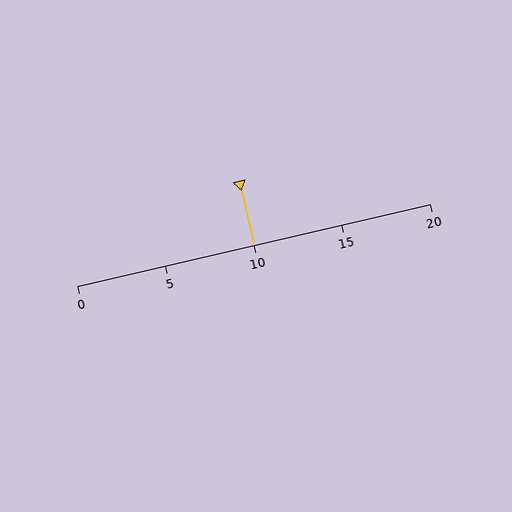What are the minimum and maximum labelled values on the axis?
The axis runs from 0 to 20.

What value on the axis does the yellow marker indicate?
The marker indicates approximately 10.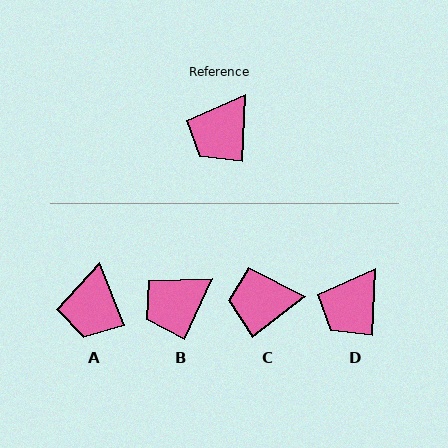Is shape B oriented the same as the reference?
No, it is off by about 22 degrees.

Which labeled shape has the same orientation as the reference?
D.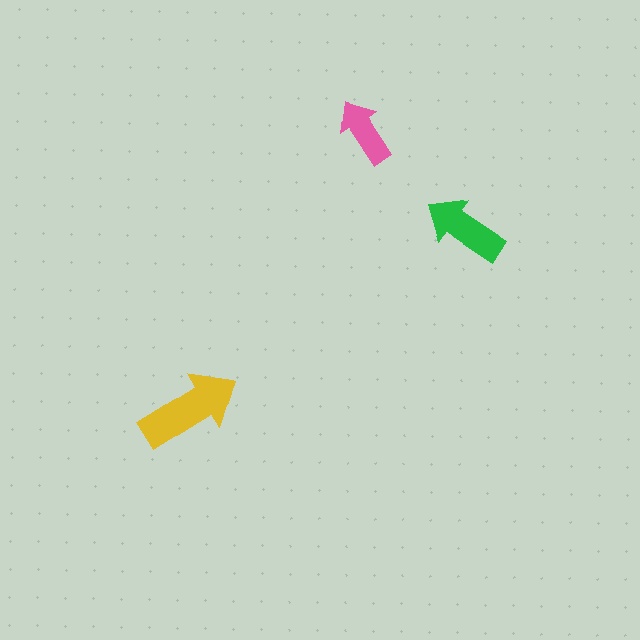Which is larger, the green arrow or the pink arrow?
The green one.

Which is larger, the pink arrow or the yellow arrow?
The yellow one.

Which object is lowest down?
The yellow arrow is bottommost.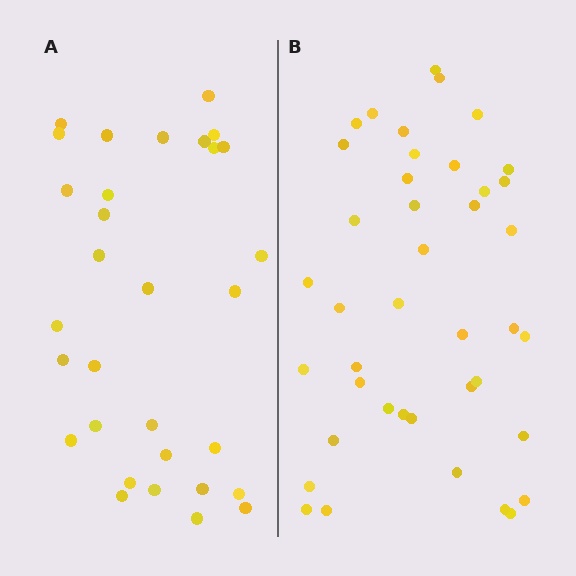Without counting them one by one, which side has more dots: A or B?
Region B (the right region) has more dots.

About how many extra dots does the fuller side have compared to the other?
Region B has roughly 10 or so more dots than region A.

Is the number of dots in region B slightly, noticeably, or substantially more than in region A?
Region B has noticeably more, but not dramatically so. The ratio is roughly 1.3 to 1.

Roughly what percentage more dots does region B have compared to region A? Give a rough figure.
About 30% more.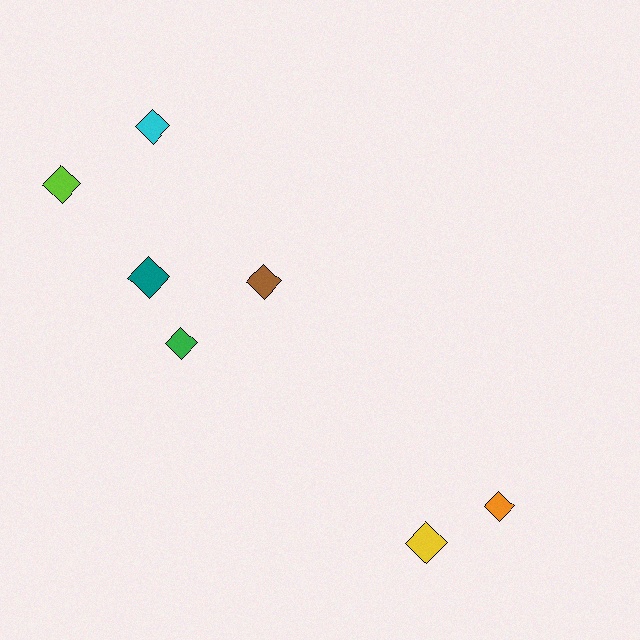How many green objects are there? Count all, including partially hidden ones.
There is 1 green object.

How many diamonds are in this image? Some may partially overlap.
There are 7 diamonds.